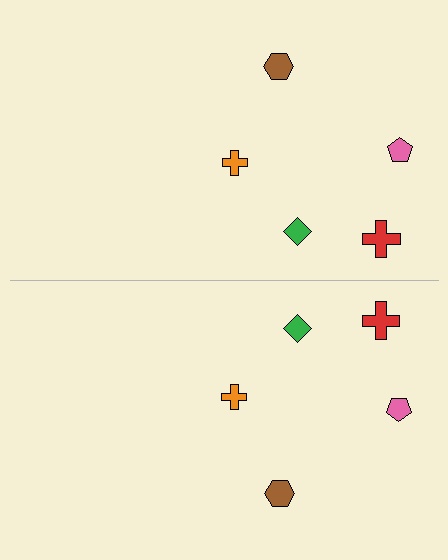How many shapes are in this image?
There are 10 shapes in this image.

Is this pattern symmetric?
Yes, this pattern has bilateral (reflection) symmetry.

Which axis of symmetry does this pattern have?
The pattern has a horizontal axis of symmetry running through the center of the image.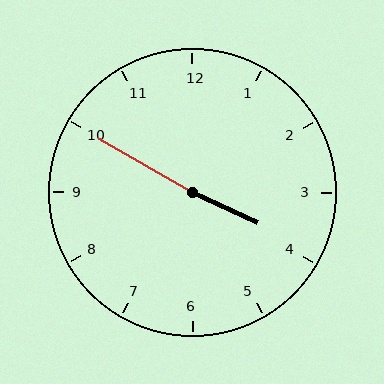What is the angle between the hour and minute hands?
Approximately 175 degrees.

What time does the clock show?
3:50.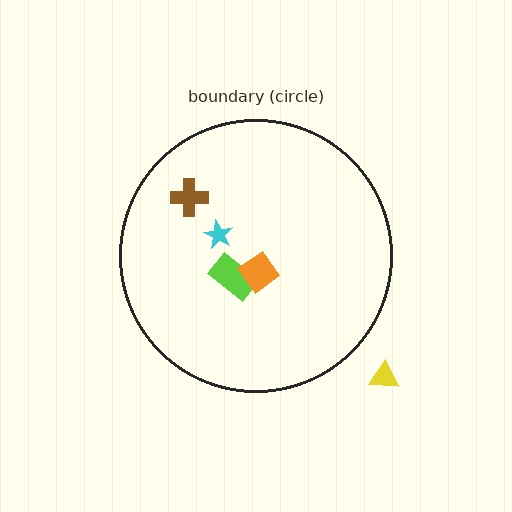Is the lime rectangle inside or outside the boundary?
Inside.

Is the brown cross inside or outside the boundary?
Inside.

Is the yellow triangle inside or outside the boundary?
Outside.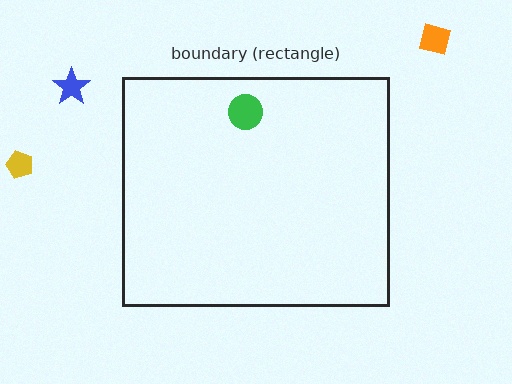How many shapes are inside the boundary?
1 inside, 3 outside.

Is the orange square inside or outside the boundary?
Outside.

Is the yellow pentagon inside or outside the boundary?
Outside.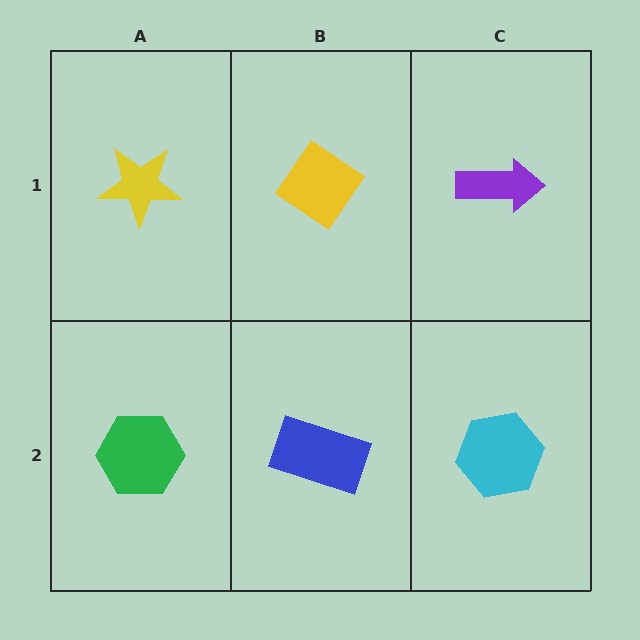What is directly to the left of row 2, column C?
A blue rectangle.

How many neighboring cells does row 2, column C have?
2.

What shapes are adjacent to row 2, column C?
A purple arrow (row 1, column C), a blue rectangle (row 2, column B).